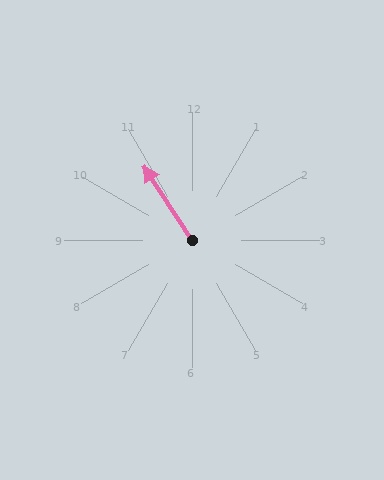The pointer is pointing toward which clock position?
Roughly 11 o'clock.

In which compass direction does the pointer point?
Northwest.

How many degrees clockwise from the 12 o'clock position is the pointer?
Approximately 327 degrees.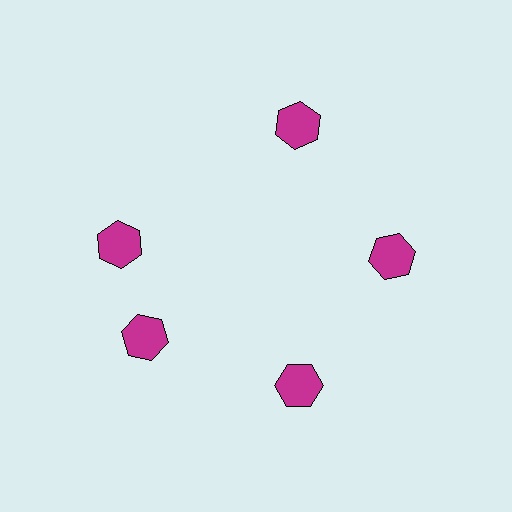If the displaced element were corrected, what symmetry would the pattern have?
It would have 5-fold rotational symmetry — the pattern would map onto itself every 72 degrees.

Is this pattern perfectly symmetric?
No. The 5 magenta hexagons are arranged in a ring, but one element near the 10 o'clock position is rotated out of alignment along the ring, breaking the 5-fold rotational symmetry.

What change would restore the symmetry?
The symmetry would be restored by rotating it back into even spacing with its neighbors so that all 5 hexagons sit at equal angles and equal distance from the center.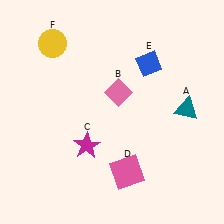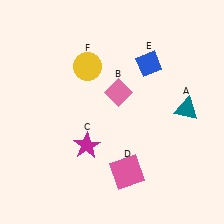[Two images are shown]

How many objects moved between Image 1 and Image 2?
1 object moved between the two images.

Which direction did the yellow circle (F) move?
The yellow circle (F) moved right.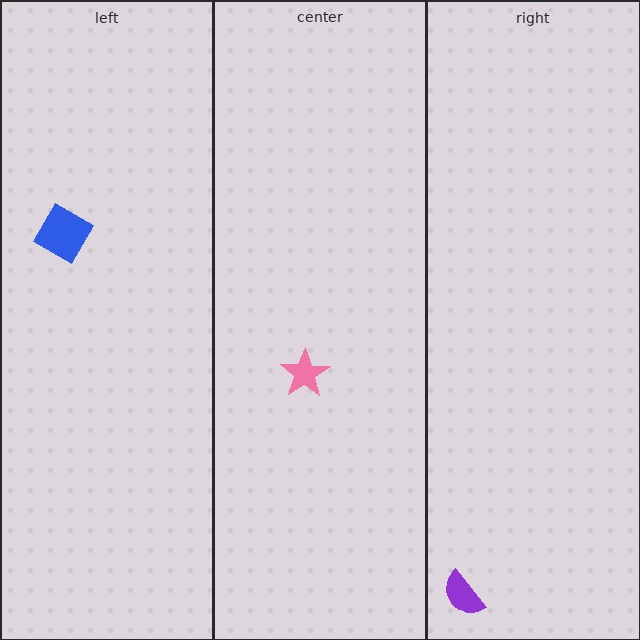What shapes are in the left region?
The blue diamond.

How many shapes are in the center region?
1.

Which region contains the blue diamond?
The left region.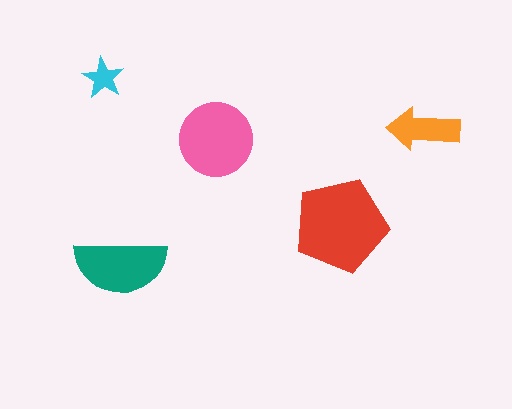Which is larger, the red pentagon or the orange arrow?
The red pentagon.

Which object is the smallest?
The cyan star.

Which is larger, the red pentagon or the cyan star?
The red pentagon.